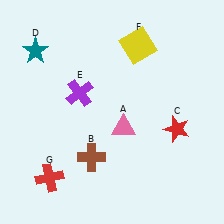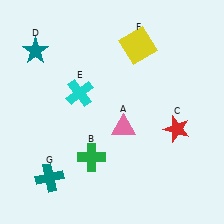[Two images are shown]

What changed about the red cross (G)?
In Image 1, G is red. In Image 2, it changed to teal.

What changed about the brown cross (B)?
In Image 1, B is brown. In Image 2, it changed to green.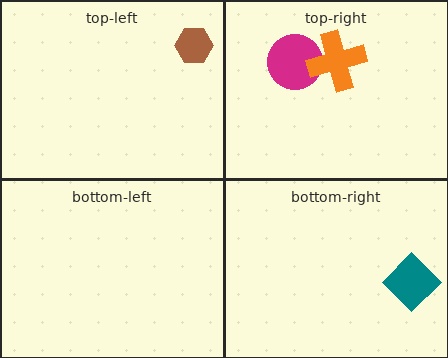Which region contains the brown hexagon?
The top-left region.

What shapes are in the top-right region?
The magenta circle, the orange cross.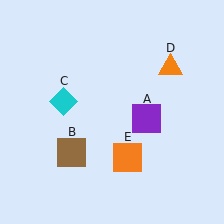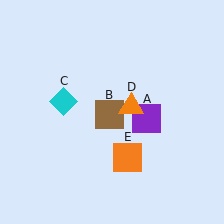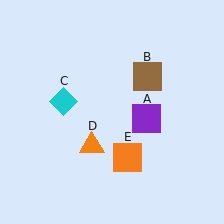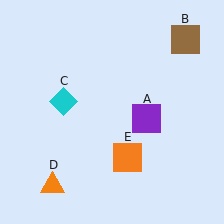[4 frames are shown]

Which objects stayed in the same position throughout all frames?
Purple square (object A) and cyan diamond (object C) and orange square (object E) remained stationary.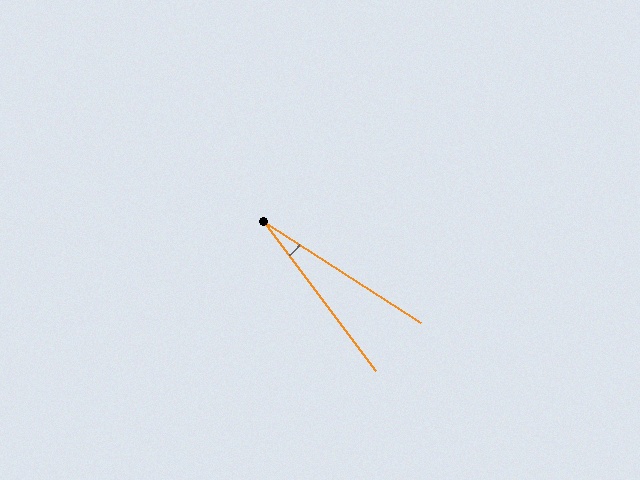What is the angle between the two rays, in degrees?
Approximately 20 degrees.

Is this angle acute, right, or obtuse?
It is acute.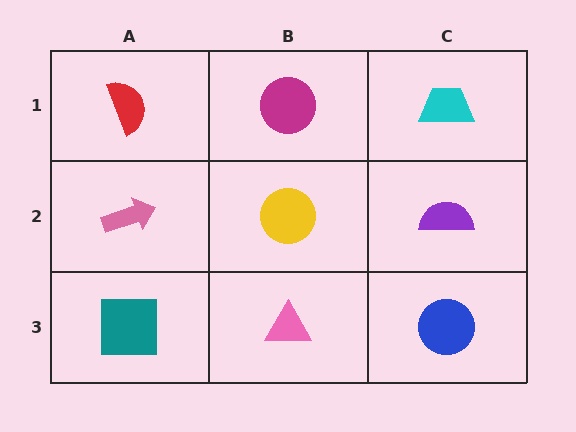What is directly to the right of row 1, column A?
A magenta circle.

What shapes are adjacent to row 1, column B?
A yellow circle (row 2, column B), a red semicircle (row 1, column A), a cyan trapezoid (row 1, column C).